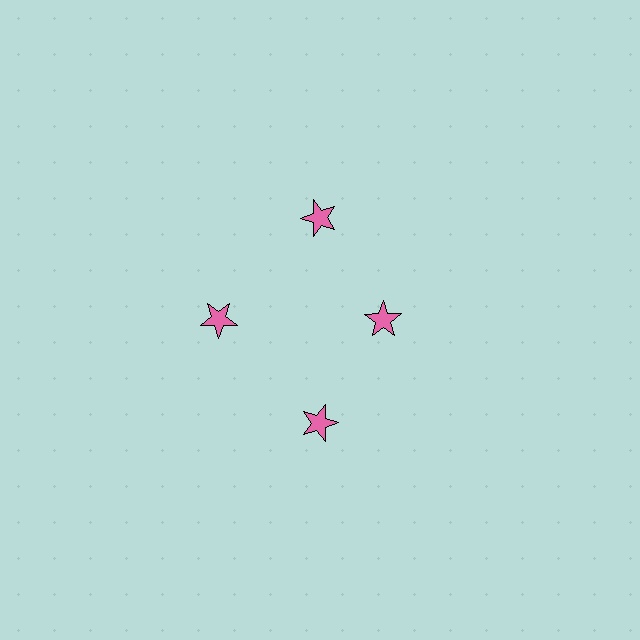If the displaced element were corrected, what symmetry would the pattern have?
It would have 4-fold rotational symmetry — the pattern would map onto itself every 90 degrees.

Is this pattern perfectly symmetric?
No. The 4 pink stars are arranged in a ring, but one element near the 3 o'clock position is pulled inward toward the center, breaking the 4-fold rotational symmetry.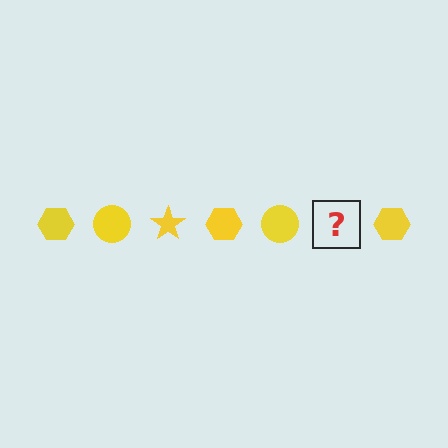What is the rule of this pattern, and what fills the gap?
The rule is that the pattern cycles through hexagon, circle, star shapes in yellow. The gap should be filled with a yellow star.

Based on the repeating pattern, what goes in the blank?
The blank should be a yellow star.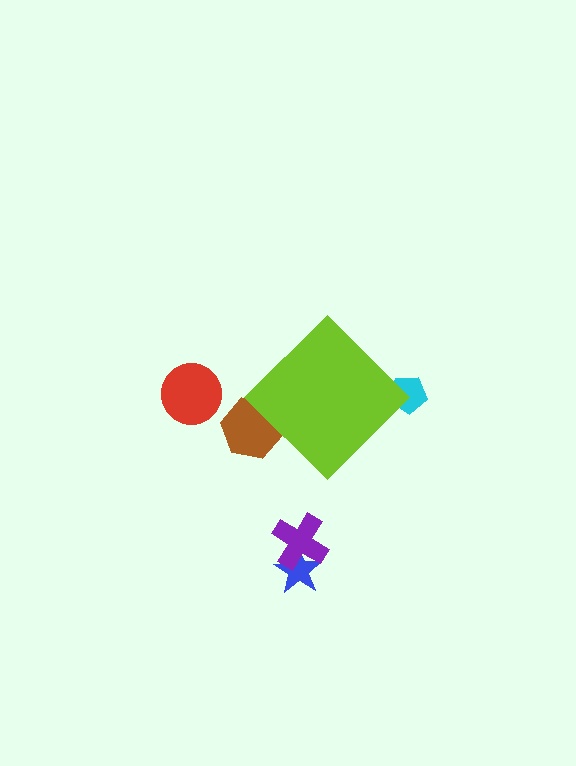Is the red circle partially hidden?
No, the red circle is fully visible.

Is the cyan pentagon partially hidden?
Yes, the cyan pentagon is partially hidden behind the lime diamond.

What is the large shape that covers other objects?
A lime diamond.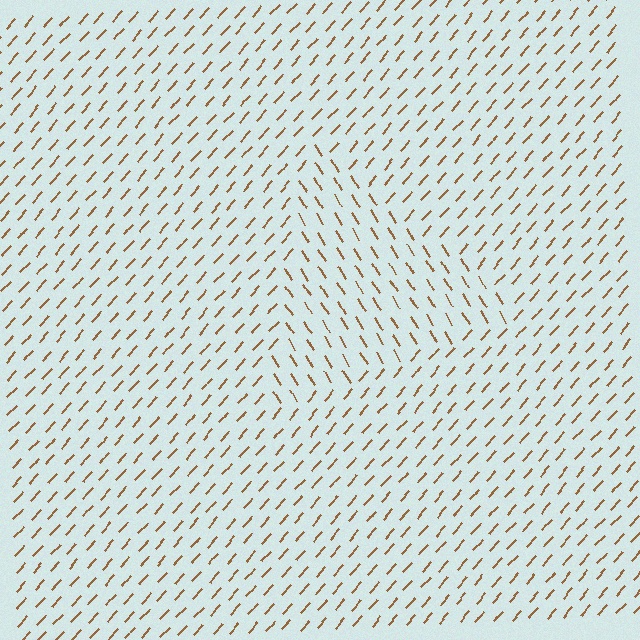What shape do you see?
I see a triangle.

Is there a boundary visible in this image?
Yes, there is a texture boundary formed by a change in line orientation.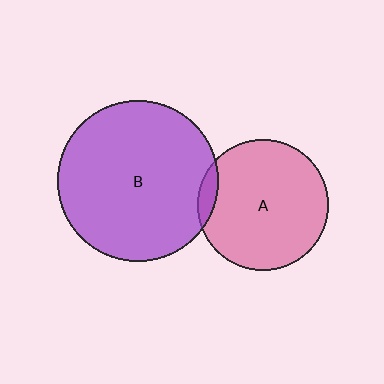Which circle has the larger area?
Circle B (purple).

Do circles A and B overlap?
Yes.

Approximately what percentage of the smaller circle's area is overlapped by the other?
Approximately 5%.